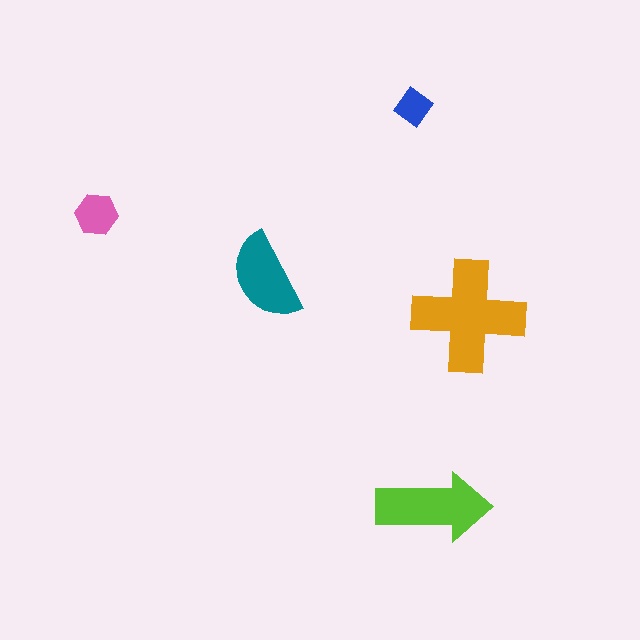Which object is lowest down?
The lime arrow is bottommost.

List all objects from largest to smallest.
The orange cross, the lime arrow, the teal semicircle, the pink hexagon, the blue diamond.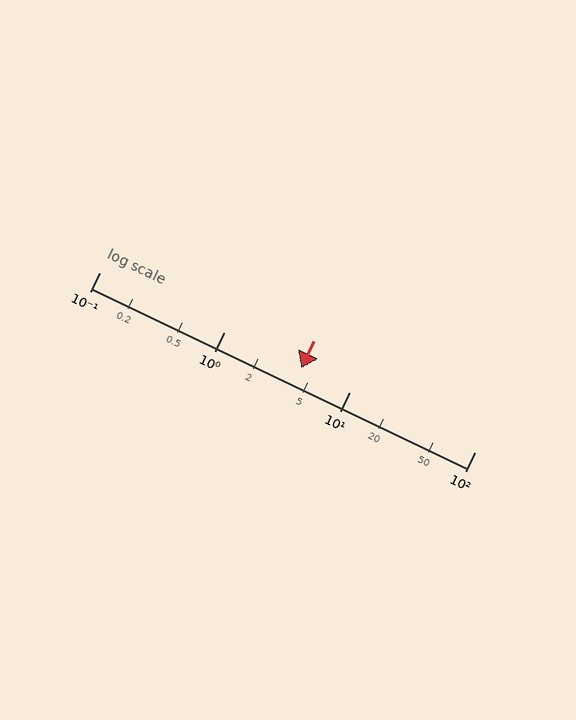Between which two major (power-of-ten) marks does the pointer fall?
The pointer is between 1 and 10.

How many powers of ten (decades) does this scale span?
The scale spans 3 decades, from 0.1 to 100.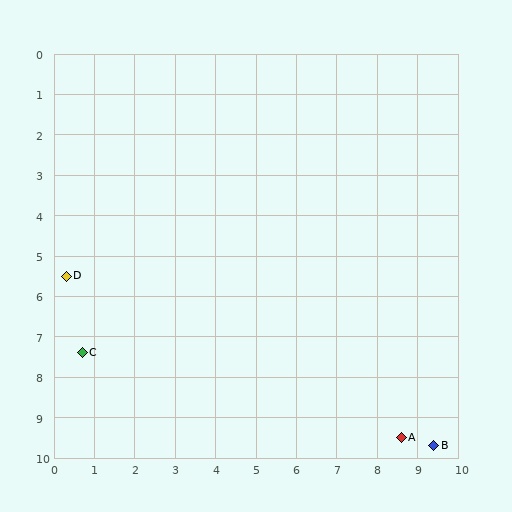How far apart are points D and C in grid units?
Points D and C are about 1.9 grid units apart.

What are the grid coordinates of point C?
Point C is at approximately (0.7, 7.4).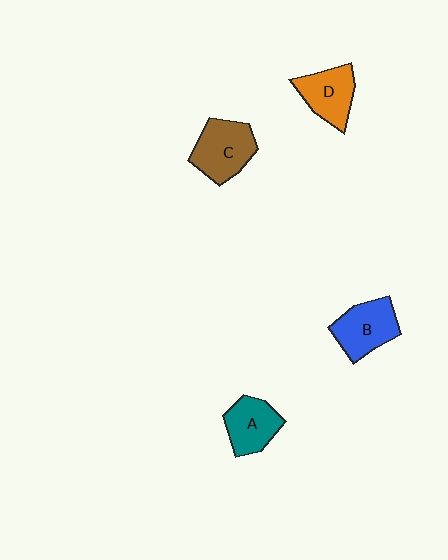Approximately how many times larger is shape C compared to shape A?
Approximately 1.2 times.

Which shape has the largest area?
Shape C (brown).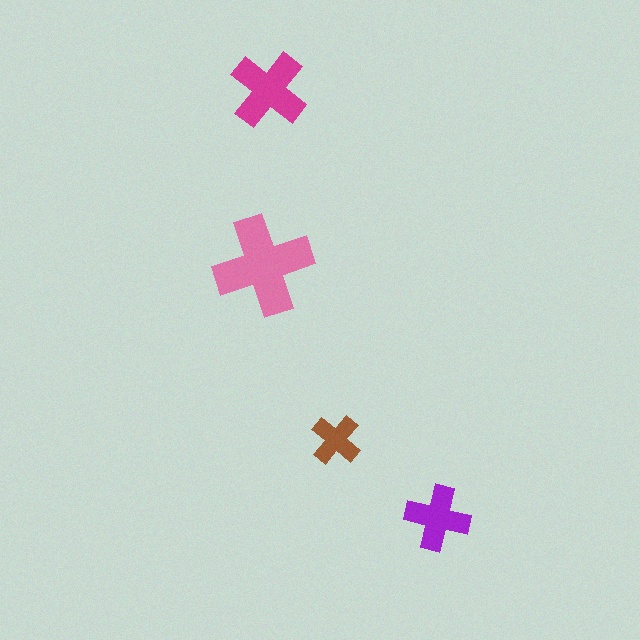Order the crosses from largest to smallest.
the pink one, the magenta one, the purple one, the brown one.